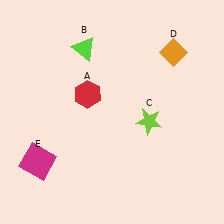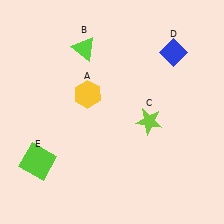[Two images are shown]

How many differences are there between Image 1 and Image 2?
There are 3 differences between the two images.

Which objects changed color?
A changed from red to yellow. D changed from orange to blue. E changed from magenta to lime.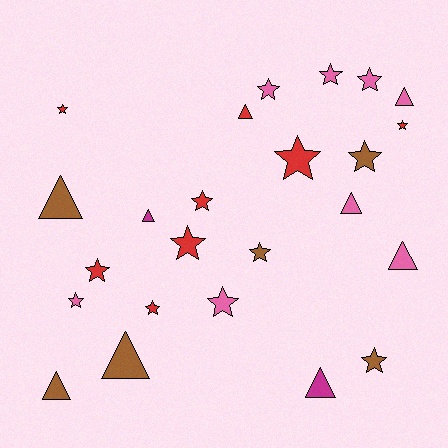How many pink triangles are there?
There are 3 pink triangles.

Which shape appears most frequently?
Star, with 15 objects.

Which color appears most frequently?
Pink, with 8 objects.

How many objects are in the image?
There are 24 objects.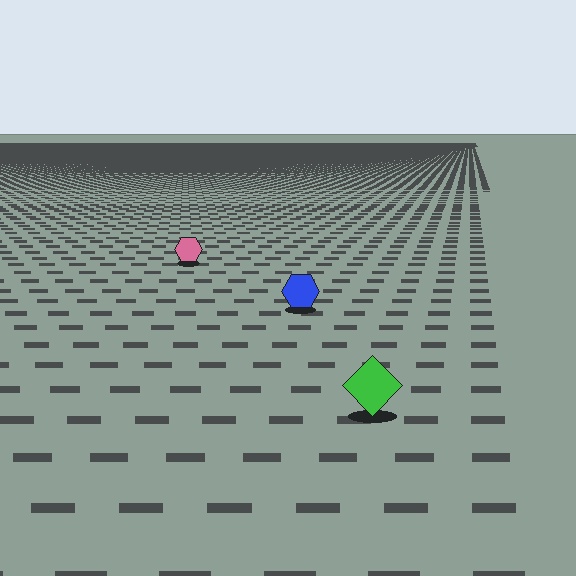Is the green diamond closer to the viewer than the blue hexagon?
Yes. The green diamond is closer — you can tell from the texture gradient: the ground texture is coarser near it.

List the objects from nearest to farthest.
From nearest to farthest: the green diamond, the blue hexagon, the pink hexagon.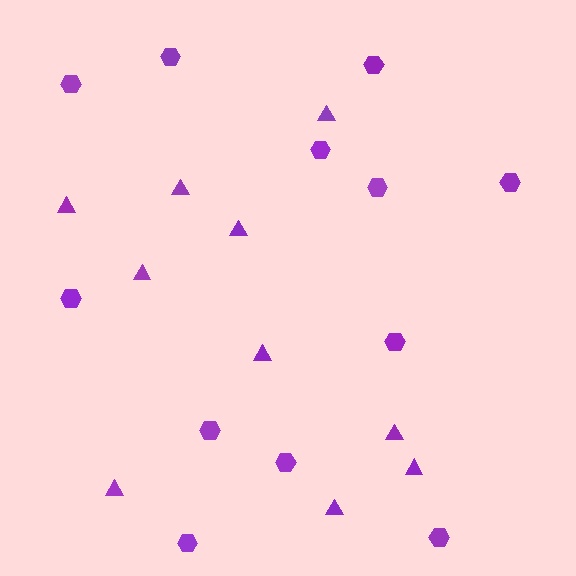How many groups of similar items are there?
There are 2 groups: one group of triangles (10) and one group of hexagons (12).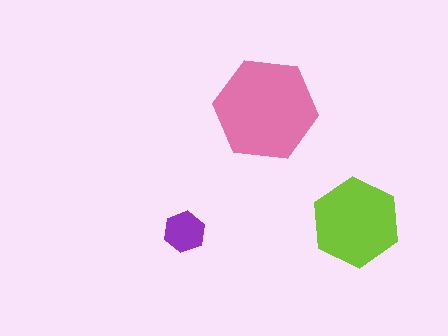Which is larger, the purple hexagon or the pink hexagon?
The pink one.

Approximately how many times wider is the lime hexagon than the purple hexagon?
About 2 times wider.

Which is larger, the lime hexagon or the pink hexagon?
The pink one.